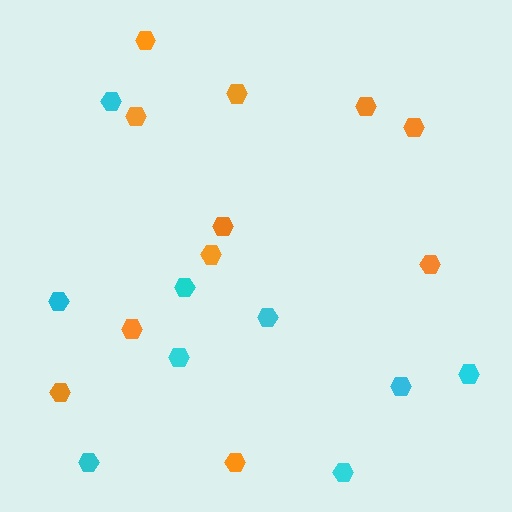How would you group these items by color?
There are 2 groups: one group of orange hexagons (11) and one group of cyan hexagons (9).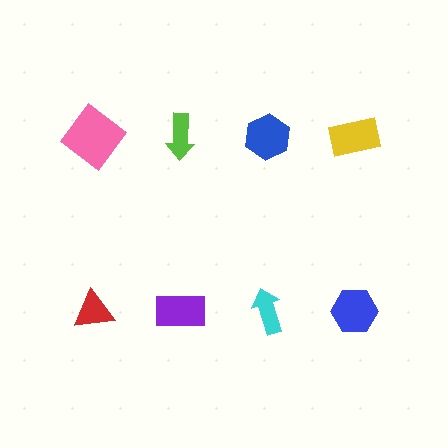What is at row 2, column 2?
A purple rectangle.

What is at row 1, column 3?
A blue hexagon.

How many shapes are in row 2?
4 shapes.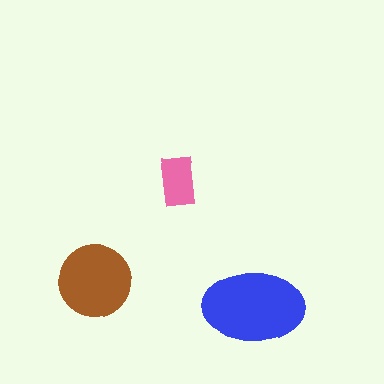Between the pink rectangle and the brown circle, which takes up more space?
The brown circle.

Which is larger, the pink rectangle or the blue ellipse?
The blue ellipse.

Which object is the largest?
The blue ellipse.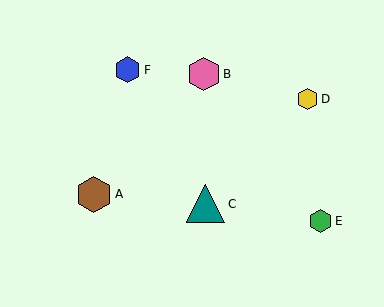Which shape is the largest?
The teal triangle (labeled C) is the largest.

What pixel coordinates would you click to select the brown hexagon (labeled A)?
Click at (94, 194) to select the brown hexagon A.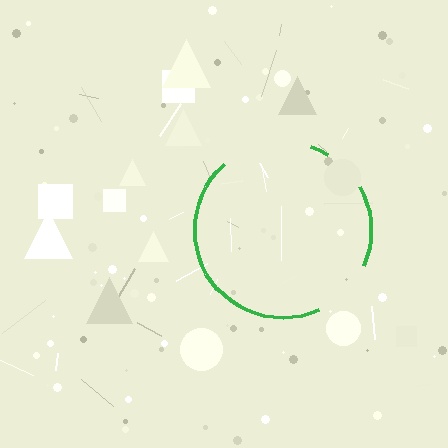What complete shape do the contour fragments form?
The contour fragments form a circle.